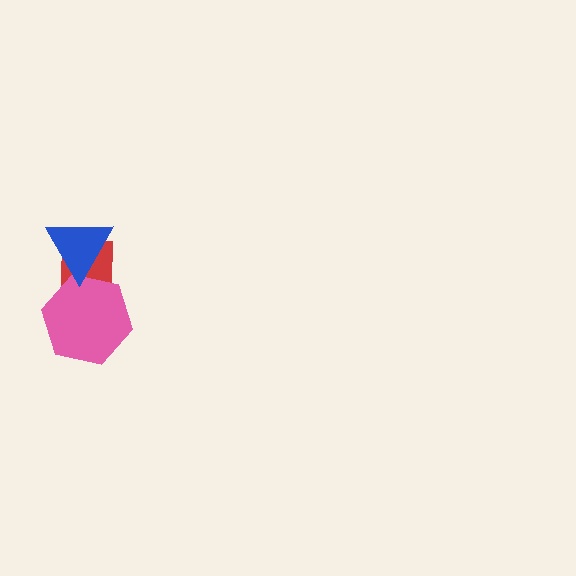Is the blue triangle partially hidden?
No, no other shape covers it.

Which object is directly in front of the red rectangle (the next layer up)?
The pink hexagon is directly in front of the red rectangle.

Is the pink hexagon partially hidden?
Yes, it is partially covered by another shape.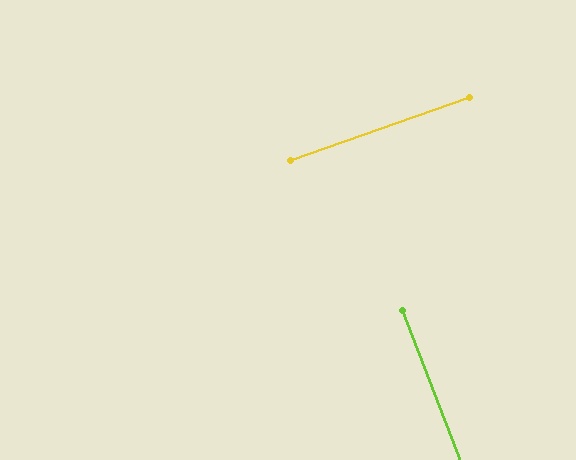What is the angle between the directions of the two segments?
Approximately 89 degrees.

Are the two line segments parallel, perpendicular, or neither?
Perpendicular — they meet at approximately 89°.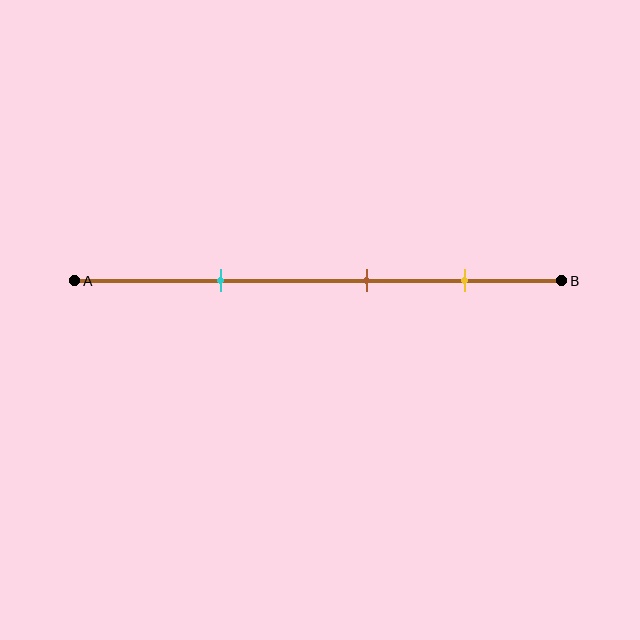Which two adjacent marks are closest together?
The brown and yellow marks are the closest adjacent pair.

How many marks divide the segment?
There are 3 marks dividing the segment.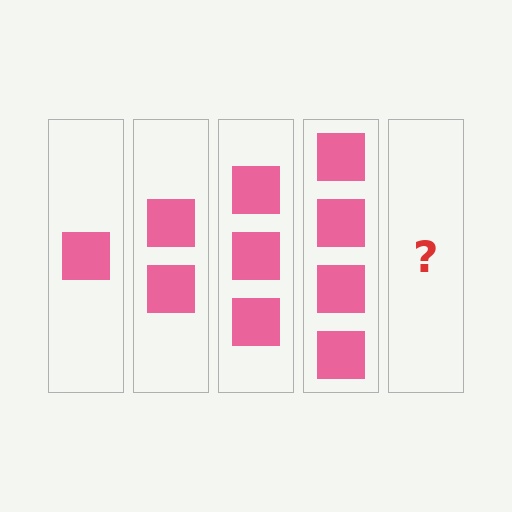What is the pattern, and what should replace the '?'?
The pattern is that each step adds one more square. The '?' should be 5 squares.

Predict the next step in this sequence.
The next step is 5 squares.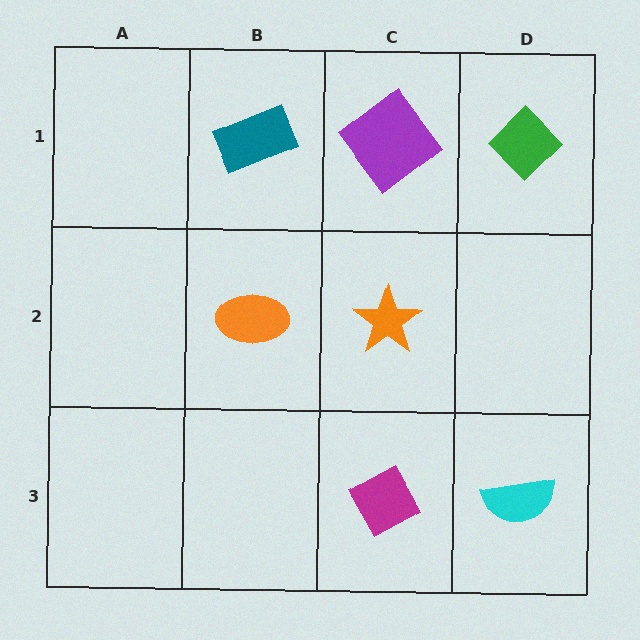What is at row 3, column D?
A cyan semicircle.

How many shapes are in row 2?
2 shapes.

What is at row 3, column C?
A magenta diamond.